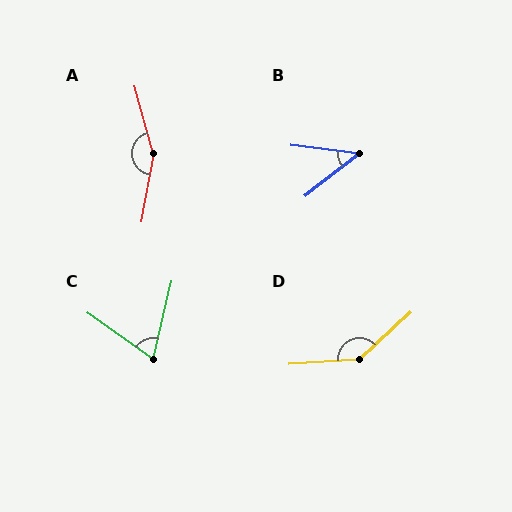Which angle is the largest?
A, at approximately 154 degrees.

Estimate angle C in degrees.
Approximately 68 degrees.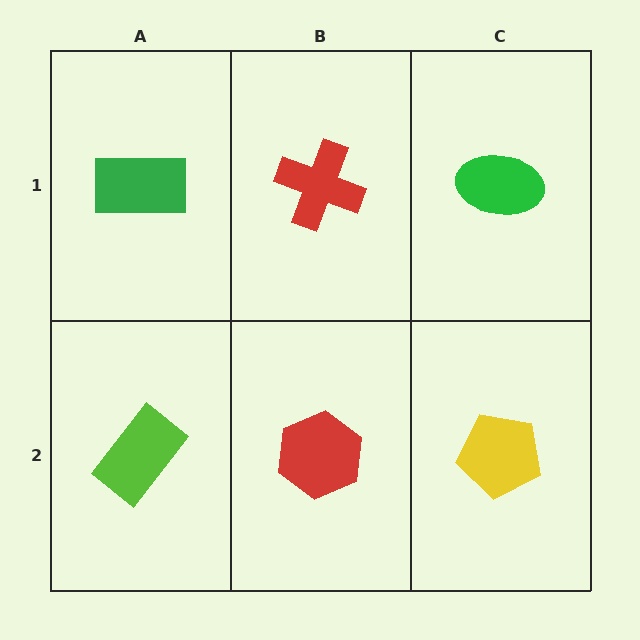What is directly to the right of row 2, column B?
A yellow pentagon.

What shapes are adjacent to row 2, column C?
A green ellipse (row 1, column C), a red hexagon (row 2, column B).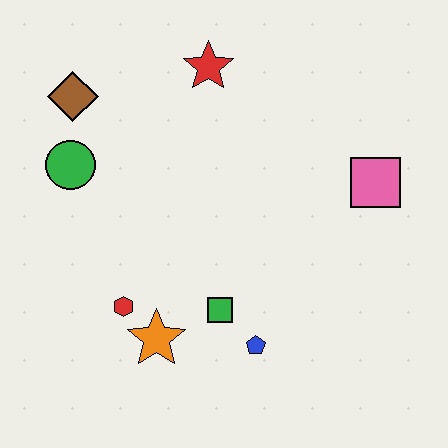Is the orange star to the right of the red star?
No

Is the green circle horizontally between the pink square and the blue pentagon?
No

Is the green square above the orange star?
Yes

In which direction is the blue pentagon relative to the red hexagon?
The blue pentagon is to the right of the red hexagon.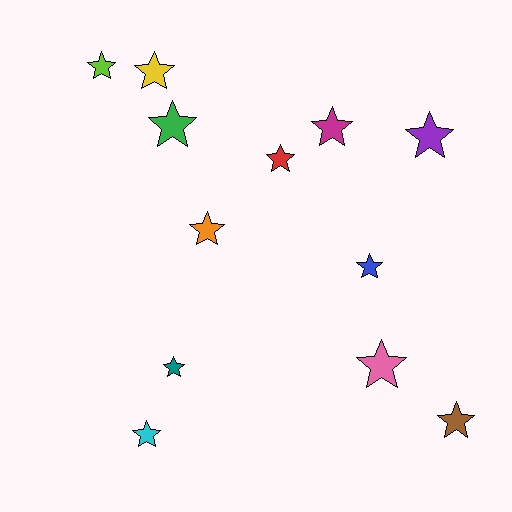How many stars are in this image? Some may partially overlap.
There are 12 stars.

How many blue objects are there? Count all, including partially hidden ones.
There is 1 blue object.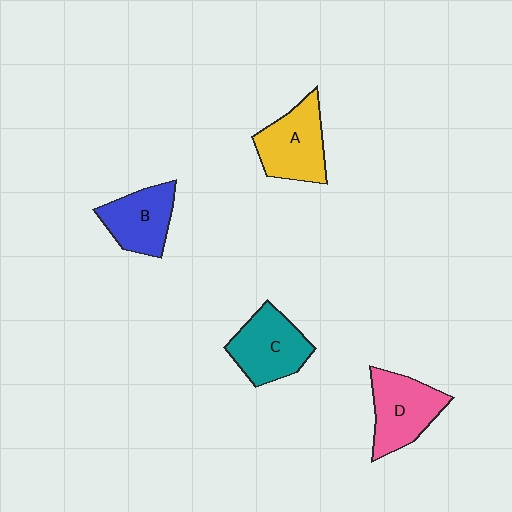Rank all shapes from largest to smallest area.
From largest to smallest: D (pink), A (yellow), C (teal), B (blue).